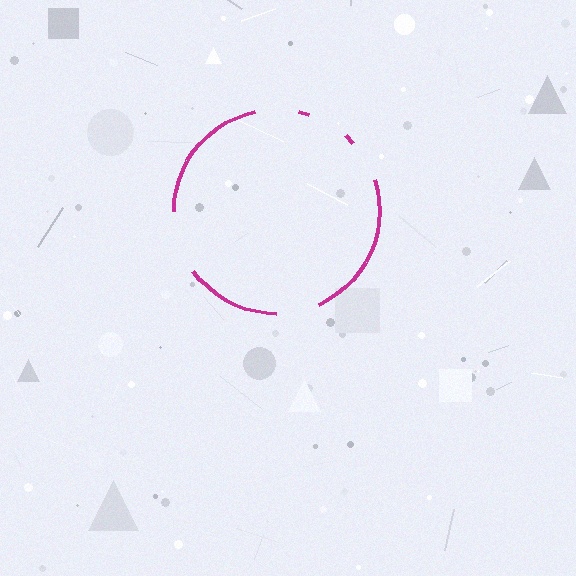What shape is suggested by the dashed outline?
The dashed outline suggests a circle.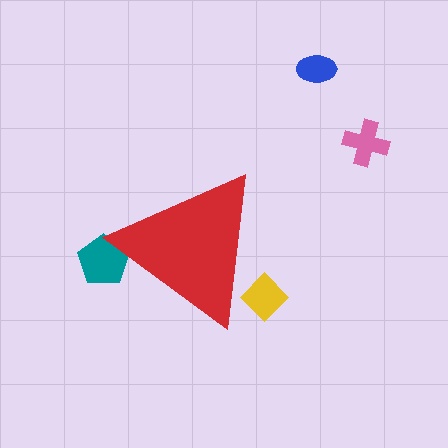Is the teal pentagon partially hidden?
Yes, the teal pentagon is partially hidden behind the red triangle.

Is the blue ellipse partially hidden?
No, the blue ellipse is fully visible.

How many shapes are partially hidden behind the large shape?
2 shapes are partially hidden.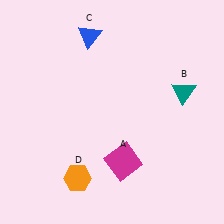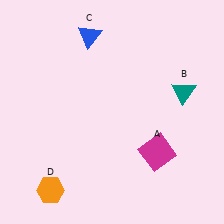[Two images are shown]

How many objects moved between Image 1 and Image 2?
2 objects moved between the two images.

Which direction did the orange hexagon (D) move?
The orange hexagon (D) moved left.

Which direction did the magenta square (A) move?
The magenta square (A) moved right.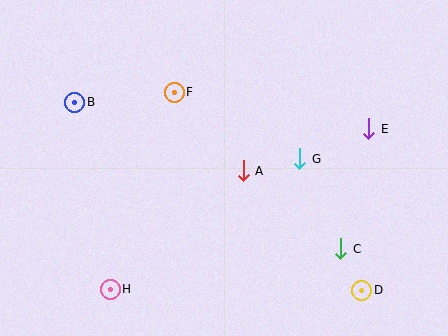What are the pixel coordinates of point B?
Point B is at (75, 102).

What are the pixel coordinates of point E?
Point E is at (369, 129).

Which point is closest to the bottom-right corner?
Point D is closest to the bottom-right corner.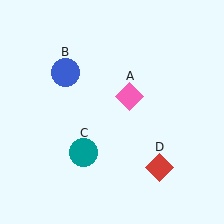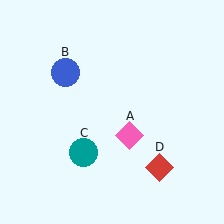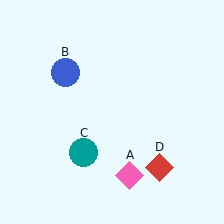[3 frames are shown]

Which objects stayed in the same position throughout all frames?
Blue circle (object B) and teal circle (object C) and red diamond (object D) remained stationary.